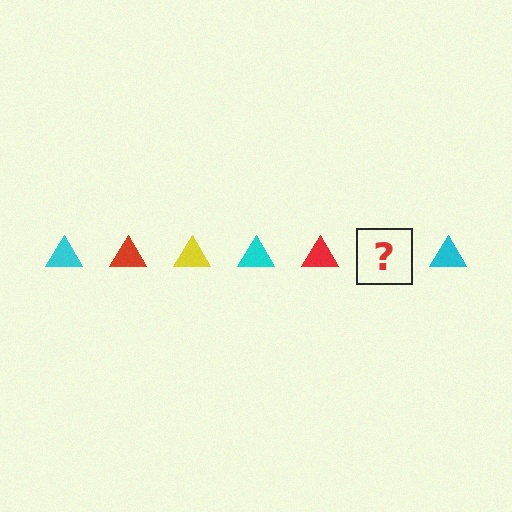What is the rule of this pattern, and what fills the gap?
The rule is that the pattern cycles through cyan, red, yellow triangles. The gap should be filled with a yellow triangle.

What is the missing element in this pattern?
The missing element is a yellow triangle.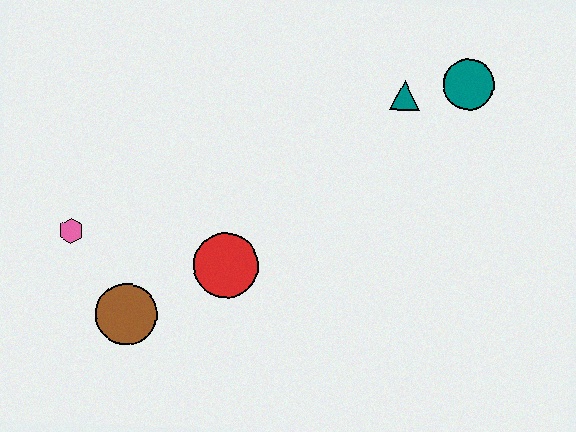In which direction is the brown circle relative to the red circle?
The brown circle is to the left of the red circle.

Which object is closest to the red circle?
The brown circle is closest to the red circle.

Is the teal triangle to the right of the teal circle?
No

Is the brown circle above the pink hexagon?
No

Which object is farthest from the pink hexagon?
The teal circle is farthest from the pink hexagon.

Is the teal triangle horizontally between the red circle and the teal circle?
Yes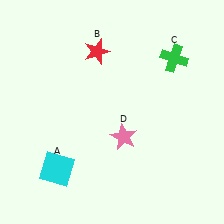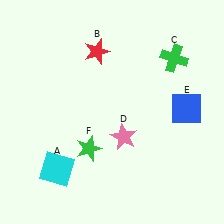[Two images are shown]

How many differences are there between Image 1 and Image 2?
There are 2 differences between the two images.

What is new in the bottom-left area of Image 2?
A green star (F) was added in the bottom-left area of Image 2.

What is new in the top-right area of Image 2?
A blue square (E) was added in the top-right area of Image 2.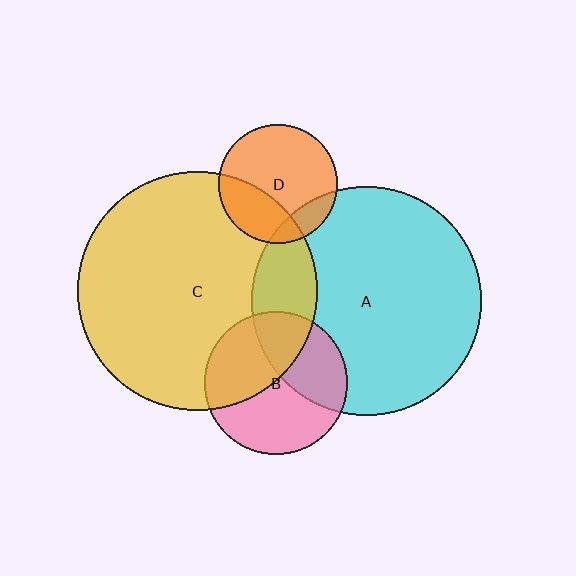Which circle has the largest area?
Circle C (yellow).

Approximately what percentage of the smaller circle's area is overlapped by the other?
Approximately 35%.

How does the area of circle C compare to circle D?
Approximately 4.1 times.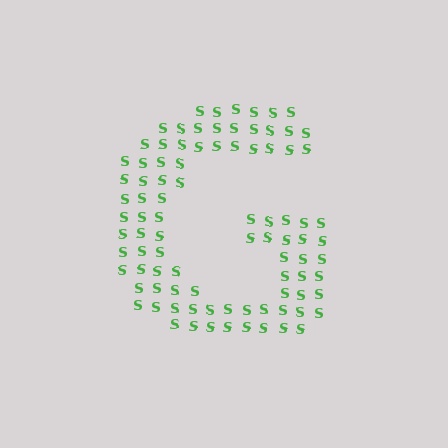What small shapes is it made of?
It is made of small letter S's.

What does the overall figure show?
The overall figure shows the letter G.